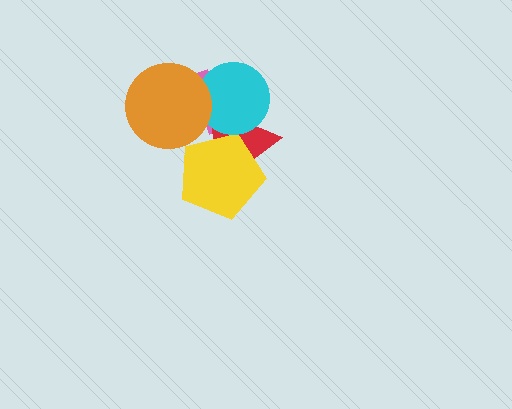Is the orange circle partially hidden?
No, no other shape covers it.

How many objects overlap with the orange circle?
3 objects overlap with the orange circle.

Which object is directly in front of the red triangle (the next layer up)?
The yellow pentagon is directly in front of the red triangle.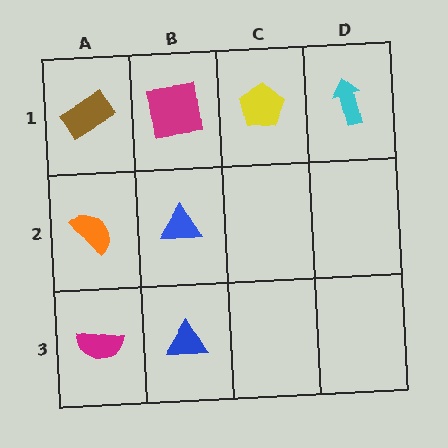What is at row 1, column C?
A yellow pentagon.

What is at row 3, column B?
A blue triangle.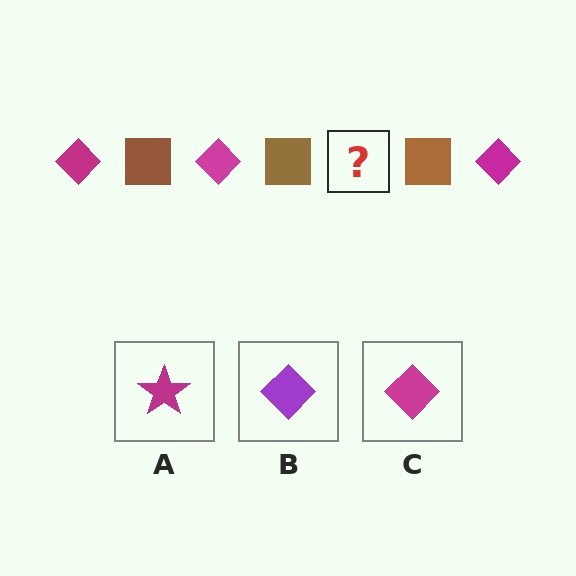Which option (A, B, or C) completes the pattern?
C.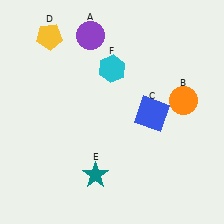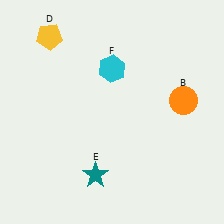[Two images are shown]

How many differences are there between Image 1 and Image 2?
There are 2 differences between the two images.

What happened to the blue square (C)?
The blue square (C) was removed in Image 2. It was in the bottom-right area of Image 1.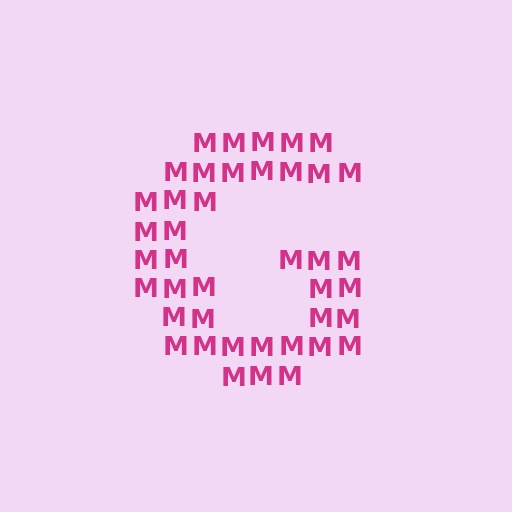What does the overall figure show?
The overall figure shows the letter G.